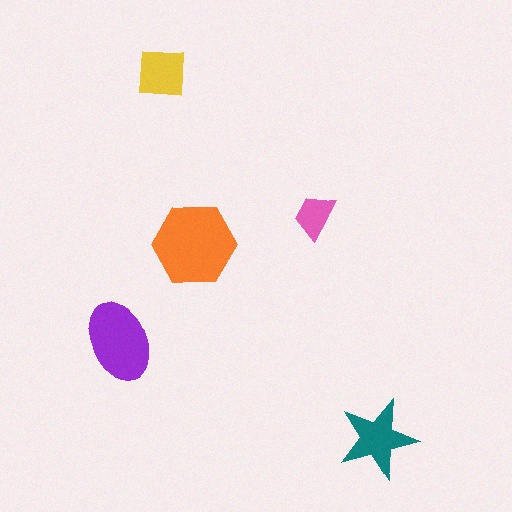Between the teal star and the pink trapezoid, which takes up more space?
The teal star.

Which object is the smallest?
The pink trapezoid.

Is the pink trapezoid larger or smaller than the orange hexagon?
Smaller.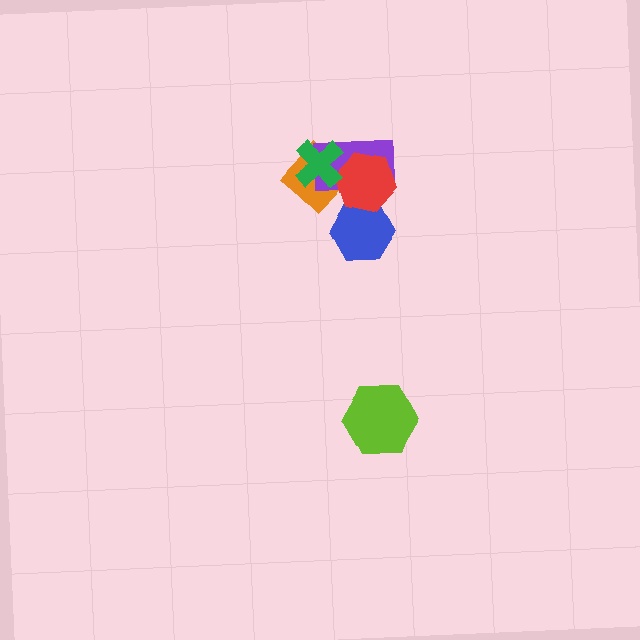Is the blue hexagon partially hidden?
Yes, it is partially covered by another shape.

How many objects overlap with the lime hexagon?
0 objects overlap with the lime hexagon.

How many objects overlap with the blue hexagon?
1 object overlaps with the blue hexagon.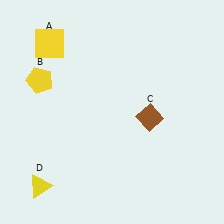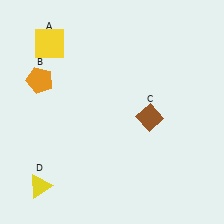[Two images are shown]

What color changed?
The pentagon (B) changed from yellow in Image 1 to orange in Image 2.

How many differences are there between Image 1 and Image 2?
There is 1 difference between the two images.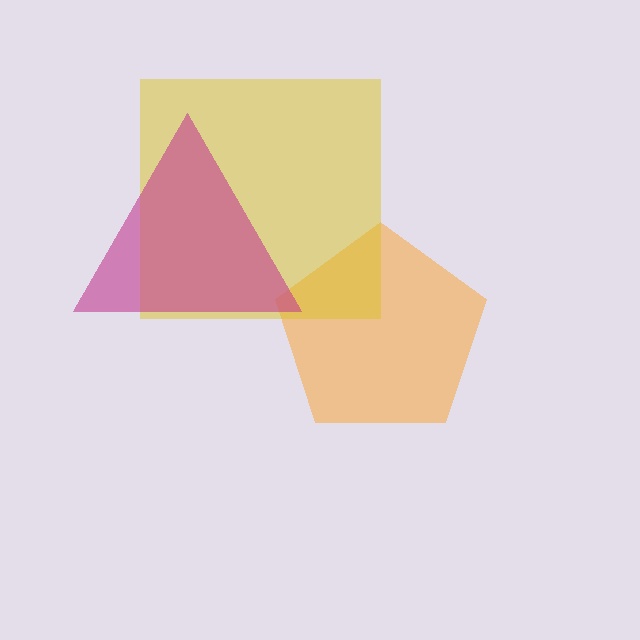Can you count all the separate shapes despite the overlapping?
Yes, there are 3 separate shapes.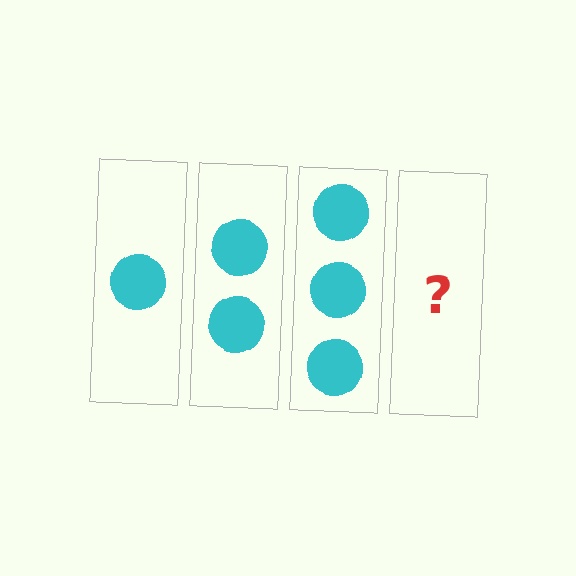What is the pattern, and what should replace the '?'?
The pattern is that each step adds one more circle. The '?' should be 4 circles.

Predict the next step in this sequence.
The next step is 4 circles.